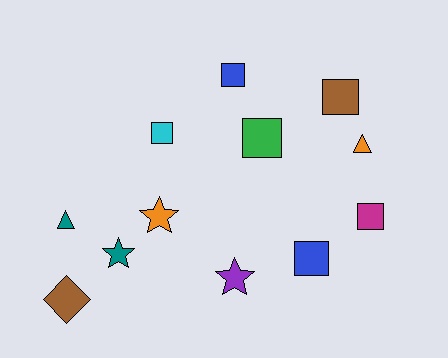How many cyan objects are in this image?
There is 1 cyan object.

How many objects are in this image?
There are 12 objects.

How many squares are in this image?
There are 6 squares.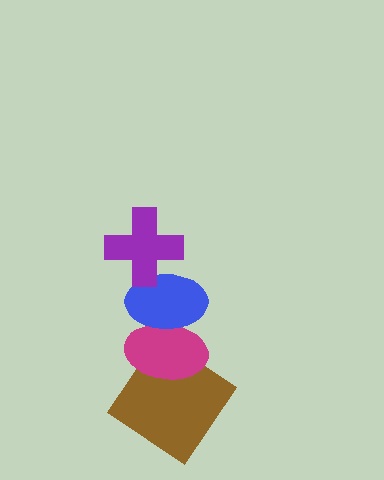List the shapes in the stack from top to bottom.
From top to bottom: the purple cross, the blue ellipse, the magenta ellipse, the brown diamond.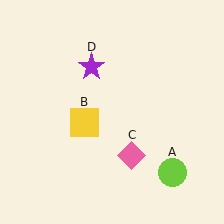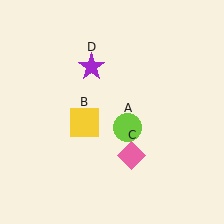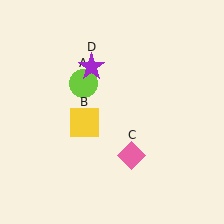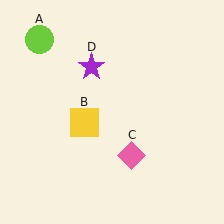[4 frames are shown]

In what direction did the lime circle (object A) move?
The lime circle (object A) moved up and to the left.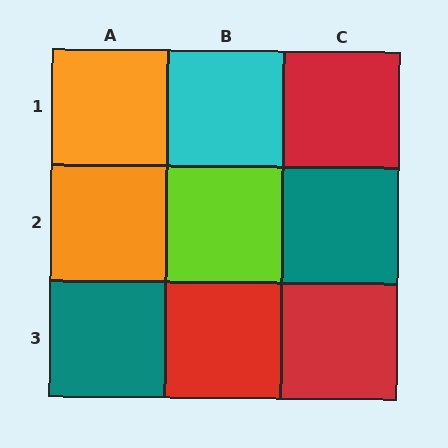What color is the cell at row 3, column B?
Red.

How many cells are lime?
1 cell is lime.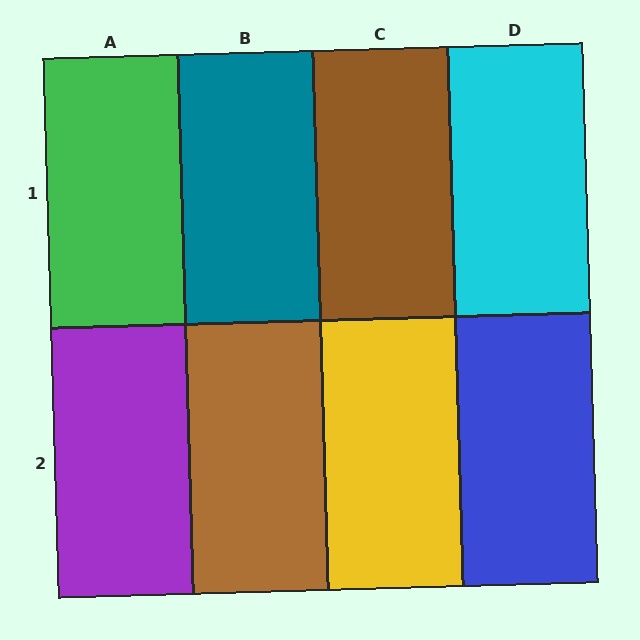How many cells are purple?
1 cell is purple.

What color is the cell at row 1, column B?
Teal.